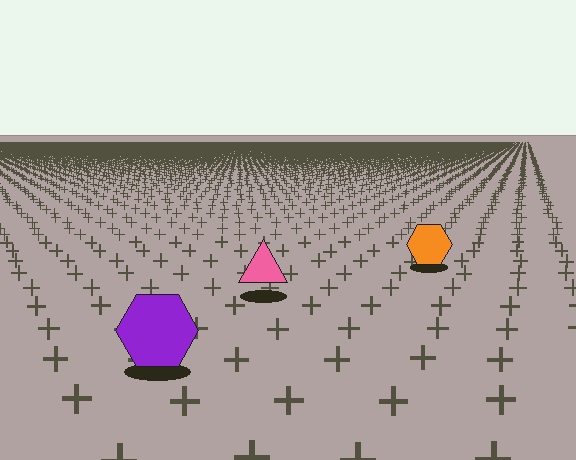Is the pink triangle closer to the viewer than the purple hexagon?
No. The purple hexagon is closer — you can tell from the texture gradient: the ground texture is coarser near it.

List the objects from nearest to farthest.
From nearest to farthest: the purple hexagon, the pink triangle, the orange hexagon.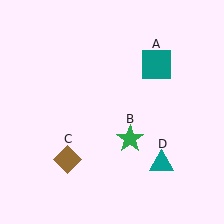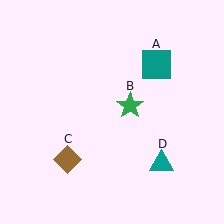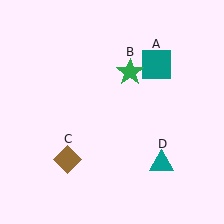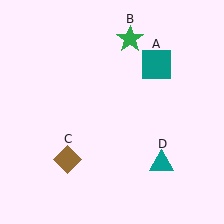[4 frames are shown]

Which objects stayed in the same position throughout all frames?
Teal square (object A) and brown diamond (object C) and teal triangle (object D) remained stationary.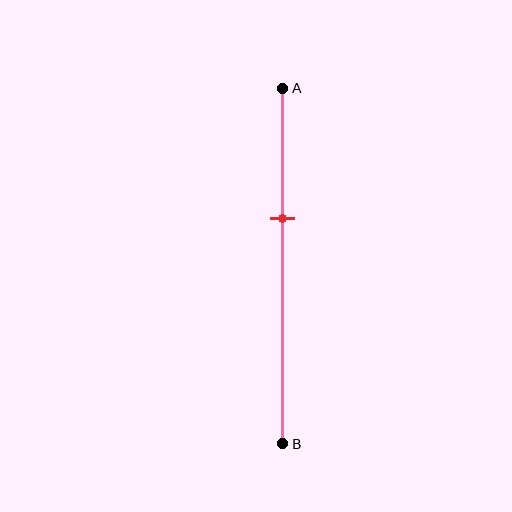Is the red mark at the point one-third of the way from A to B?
No, the mark is at about 35% from A, not at the 33% one-third point.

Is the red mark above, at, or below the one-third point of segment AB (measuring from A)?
The red mark is below the one-third point of segment AB.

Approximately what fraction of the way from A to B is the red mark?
The red mark is approximately 35% of the way from A to B.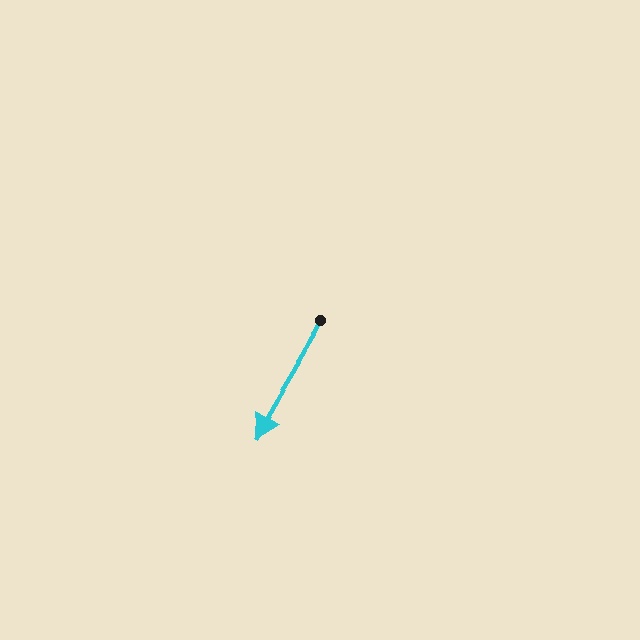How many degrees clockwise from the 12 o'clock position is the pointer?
Approximately 210 degrees.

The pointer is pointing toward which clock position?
Roughly 7 o'clock.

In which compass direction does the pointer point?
Southwest.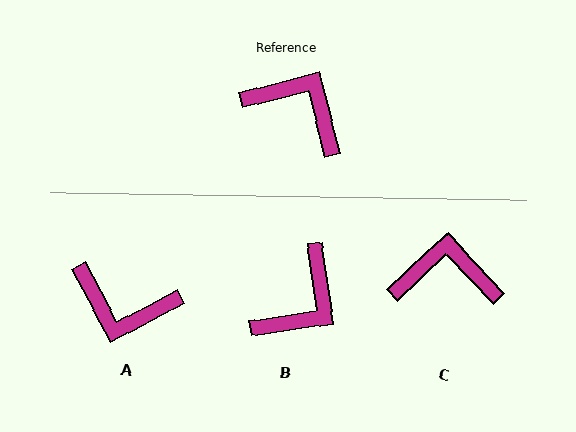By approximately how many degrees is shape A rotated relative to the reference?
Approximately 166 degrees clockwise.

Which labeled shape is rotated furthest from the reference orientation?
A, about 166 degrees away.